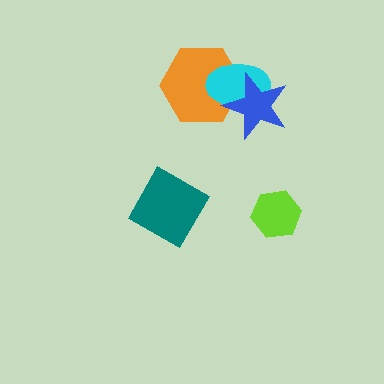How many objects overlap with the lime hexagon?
0 objects overlap with the lime hexagon.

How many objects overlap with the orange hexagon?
2 objects overlap with the orange hexagon.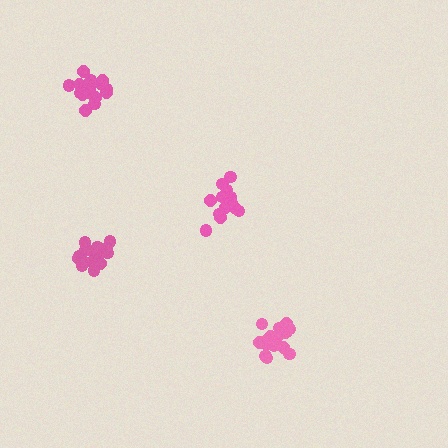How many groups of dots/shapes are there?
There are 4 groups.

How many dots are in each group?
Group 1: 19 dots, Group 2: 16 dots, Group 3: 18 dots, Group 4: 20 dots (73 total).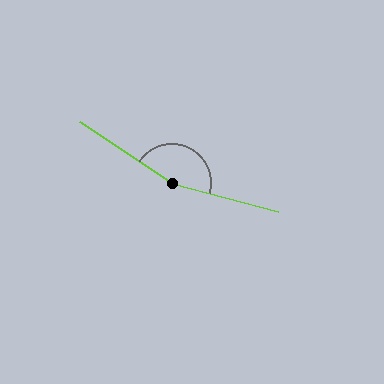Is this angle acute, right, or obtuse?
It is obtuse.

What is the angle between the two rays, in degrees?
Approximately 161 degrees.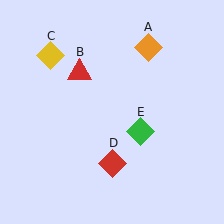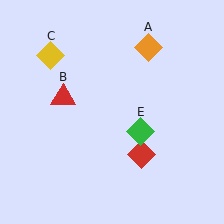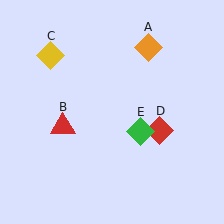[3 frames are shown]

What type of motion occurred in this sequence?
The red triangle (object B), red diamond (object D) rotated counterclockwise around the center of the scene.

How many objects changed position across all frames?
2 objects changed position: red triangle (object B), red diamond (object D).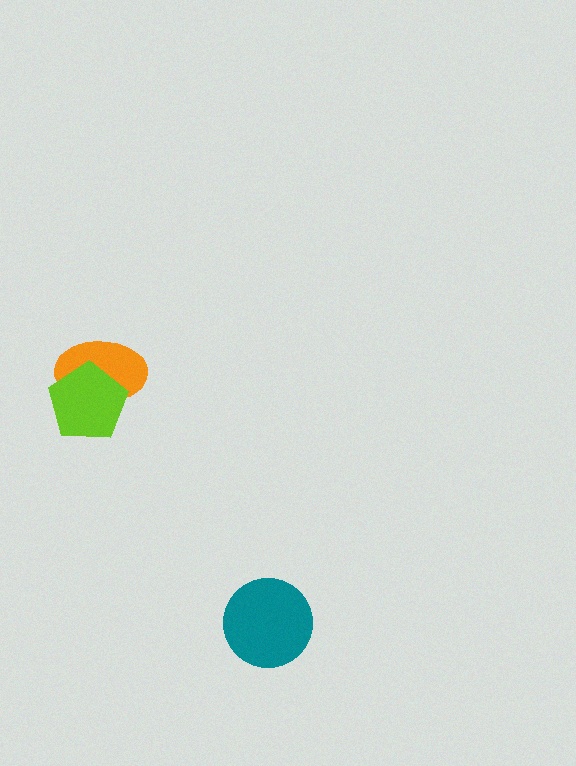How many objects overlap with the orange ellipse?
1 object overlaps with the orange ellipse.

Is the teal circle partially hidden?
No, no other shape covers it.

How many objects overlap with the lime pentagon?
1 object overlaps with the lime pentagon.